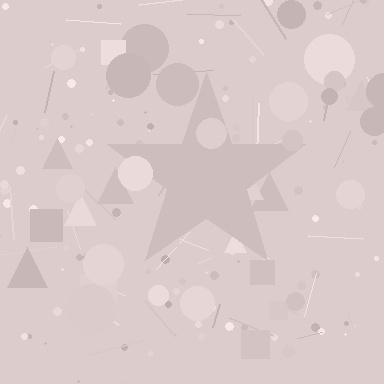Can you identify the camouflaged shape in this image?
The camouflaged shape is a star.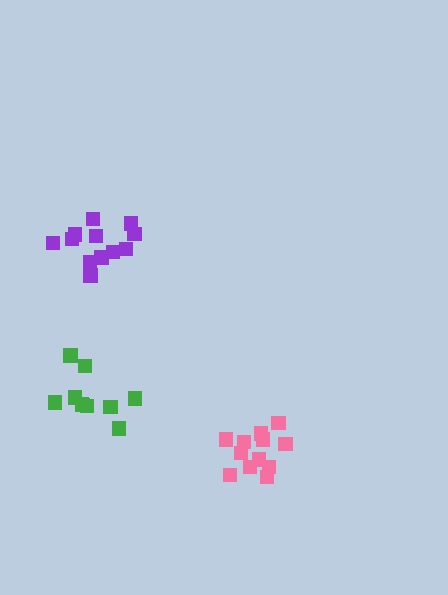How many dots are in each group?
Group 1: 12 dots, Group 2: 10 dots, Group 3: 12 dots (34 total).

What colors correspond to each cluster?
The clusters are colored: pink, green, purple.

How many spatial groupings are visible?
There are 3 spatial groupings.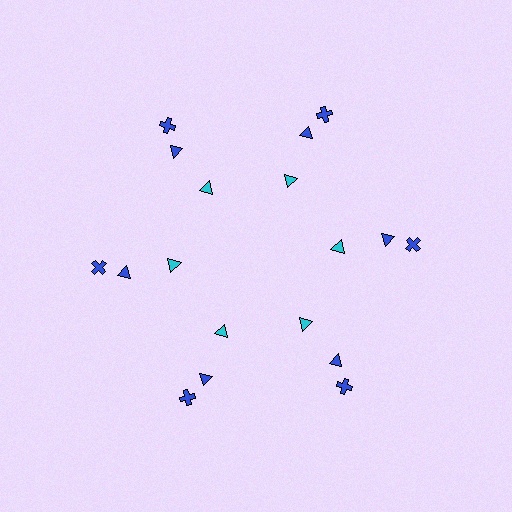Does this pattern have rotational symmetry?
Yes, this pattern has 6-fold rotational symmetry. It looks the same after rotating 60 degrees around the center.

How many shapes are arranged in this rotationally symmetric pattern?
There are 18 shapes, arranged in 6 groups of 3.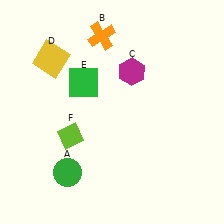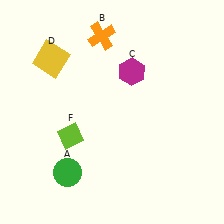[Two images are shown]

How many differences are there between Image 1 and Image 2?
There is 1 difference between the two images.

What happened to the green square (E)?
The green square (E) was removed in Image 2. It was in the top-left area of Image 1.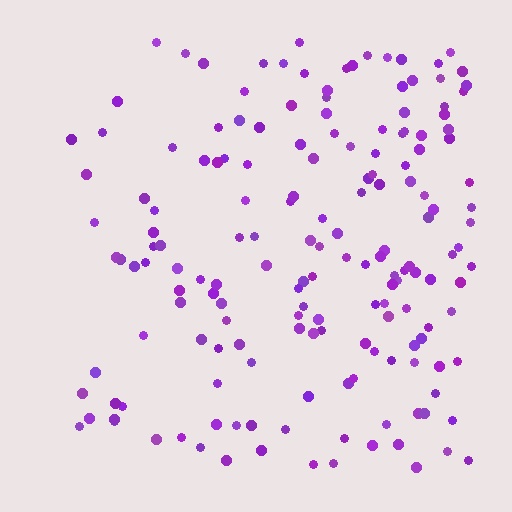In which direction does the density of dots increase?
From left to right, with the right side densest.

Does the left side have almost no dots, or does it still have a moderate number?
Still a moderate number, just noticeably fewer than the right.